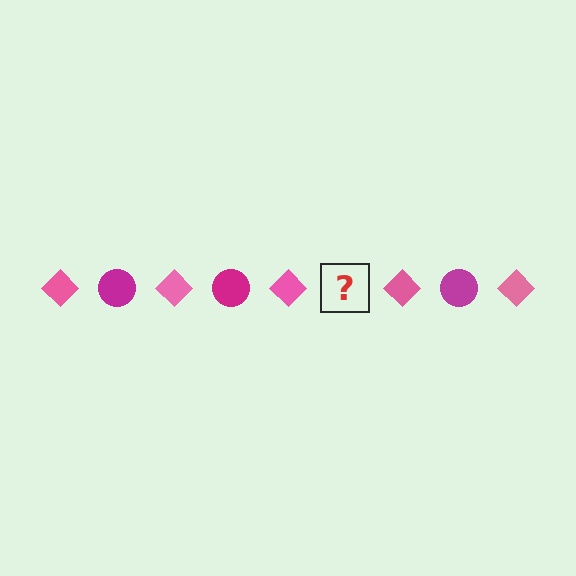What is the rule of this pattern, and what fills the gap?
The rule is that the pattern alternates between pink diamond and magenta circle. The gap should be filled with a magenta circle.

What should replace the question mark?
The question mark should be replaced with a magenta circle.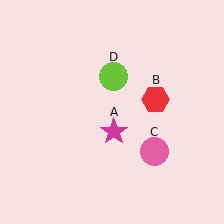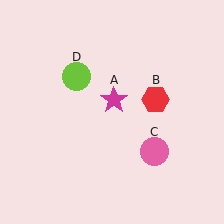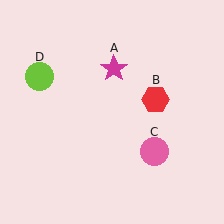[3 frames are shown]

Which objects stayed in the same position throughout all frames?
Red hexagon (object B) and pink circle (object C) remained stationary.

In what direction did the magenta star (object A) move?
The magenta star (object A) moved up.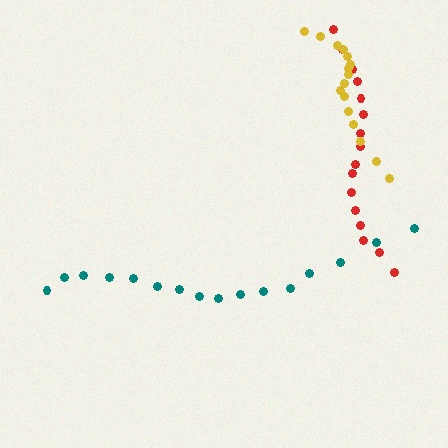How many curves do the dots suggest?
There are 3 distinct paths.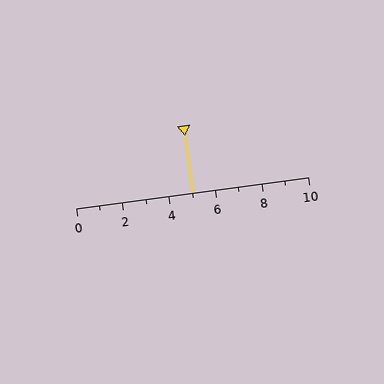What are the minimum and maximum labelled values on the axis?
The axis runs from 0 to 10.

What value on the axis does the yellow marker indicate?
The marker indicates approximately 5.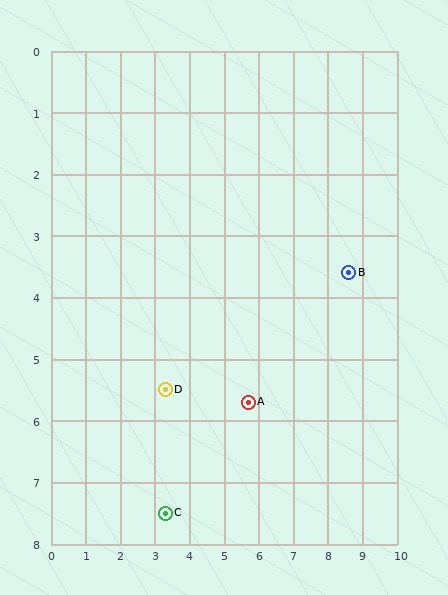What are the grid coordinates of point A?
Point A is at approximately (5.7, 5.7).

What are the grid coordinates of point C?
Point C is at approximately (3.3, 7.5).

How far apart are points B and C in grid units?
Points B and C are about 6.6 grid units apart.